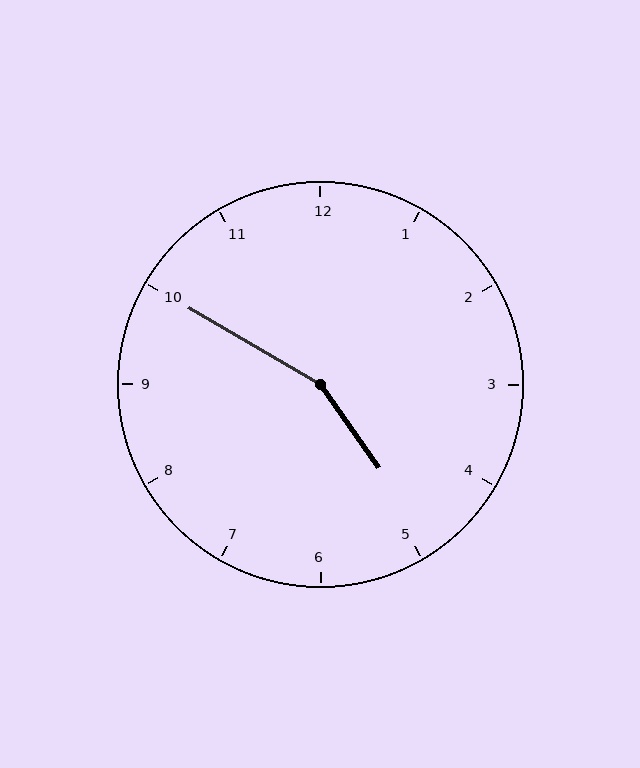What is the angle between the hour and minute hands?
Approximately 155 degrees.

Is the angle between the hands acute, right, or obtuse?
It is obtuse.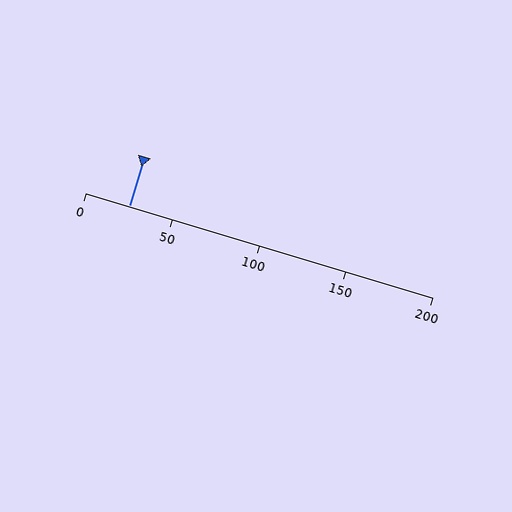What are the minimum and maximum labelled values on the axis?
The axis runs from 0 to 200.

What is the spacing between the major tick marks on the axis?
The major ticks are spaced 50 apart.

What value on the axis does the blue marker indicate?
The marker indicates approximately 25.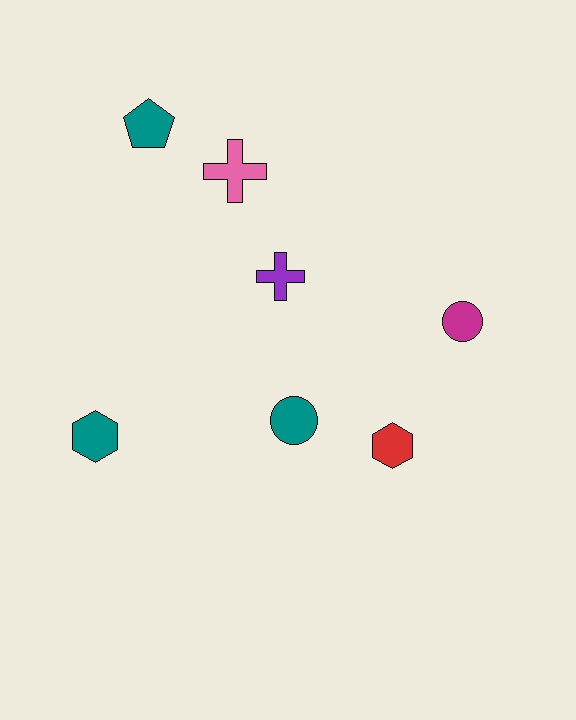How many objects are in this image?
There are 7 objects.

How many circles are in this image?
There are 2 circles.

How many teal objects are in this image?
There are 3 teal objects.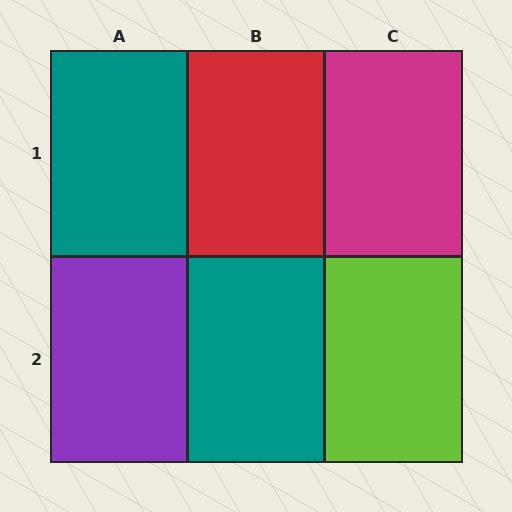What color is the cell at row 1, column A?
Teal.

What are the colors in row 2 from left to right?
Purple, teal, lime.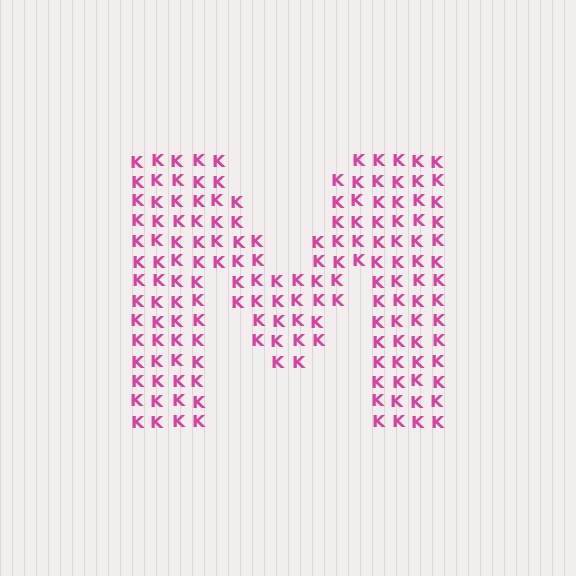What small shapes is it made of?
It is made of small letter K's.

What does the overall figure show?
The overall figure shows the letter M.